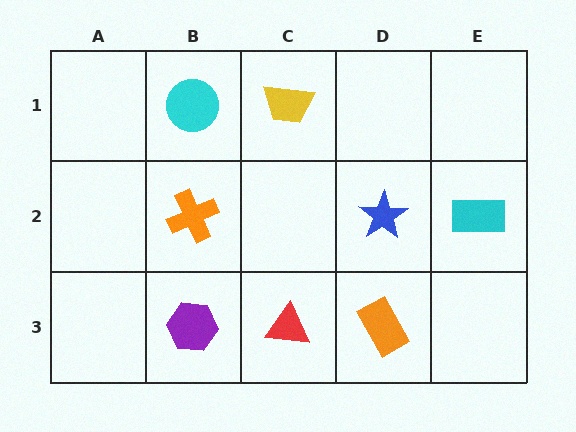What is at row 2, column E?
A cyan rectangle.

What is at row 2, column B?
An orange cross.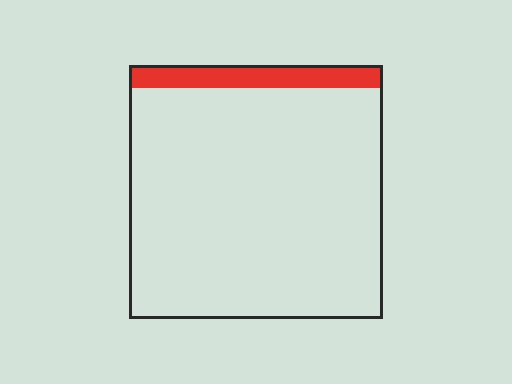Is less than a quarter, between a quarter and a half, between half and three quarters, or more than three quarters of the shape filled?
Less than a quarter.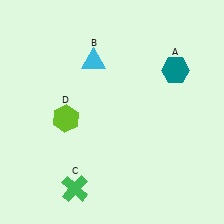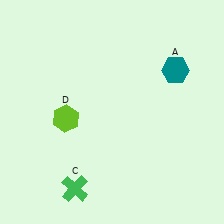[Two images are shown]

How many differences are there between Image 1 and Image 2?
There is 1 difference between the two images.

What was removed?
The cyan triangle (B) was removed in Image 2.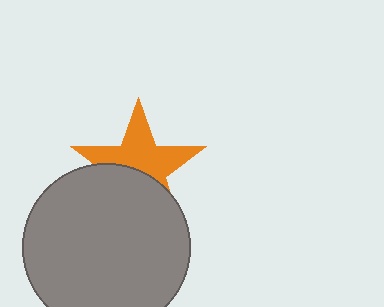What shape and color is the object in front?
The object in front is a gray circle.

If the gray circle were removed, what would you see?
You would see the complete orange star.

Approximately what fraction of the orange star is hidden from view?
Roughly 43% of the orange star is hidden behind the gray circle.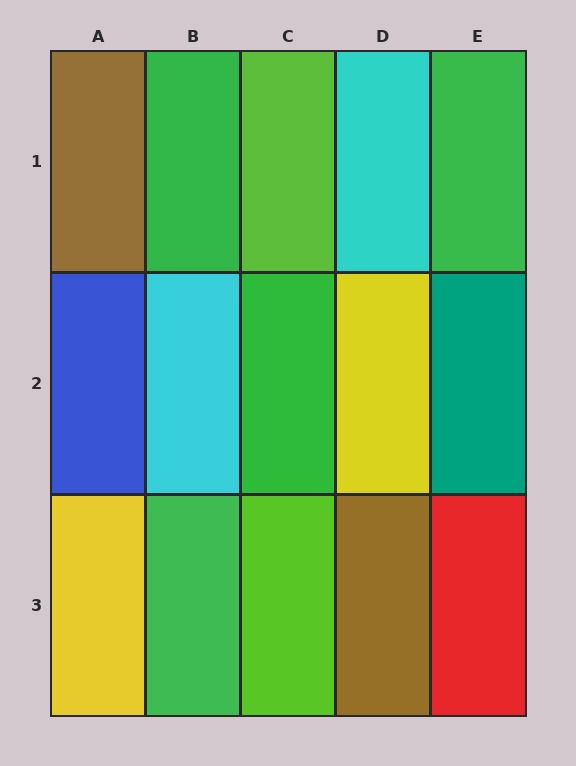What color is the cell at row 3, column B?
Green.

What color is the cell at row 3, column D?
Brown.